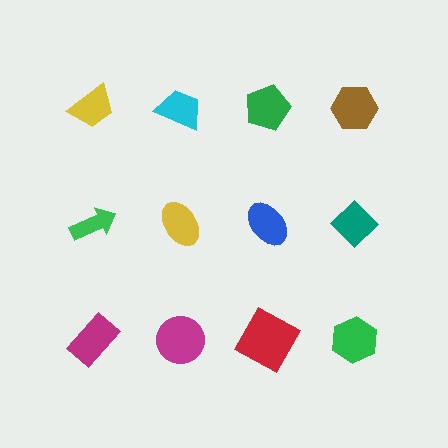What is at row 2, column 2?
A yellow ellipse.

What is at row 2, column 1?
A green arrow.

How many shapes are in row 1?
4 shapes.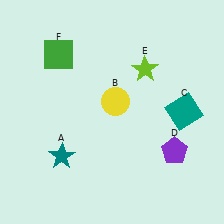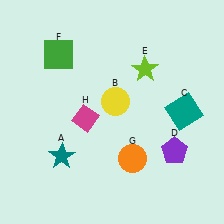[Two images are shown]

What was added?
An orange circle (G), a magenta diamond (H) were added in Image 2.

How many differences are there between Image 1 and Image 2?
There are 2 differences between the two images.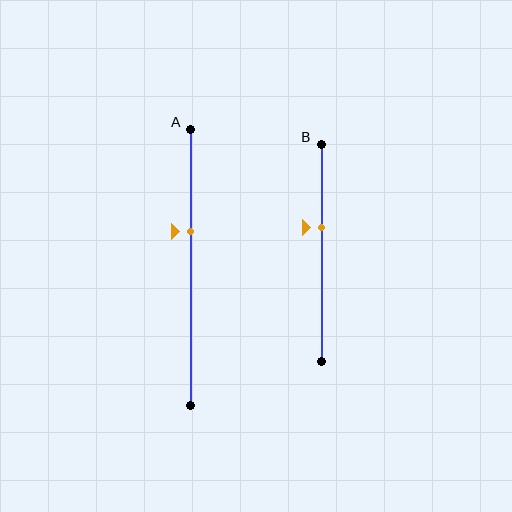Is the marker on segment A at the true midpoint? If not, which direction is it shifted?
No, the marker on segment A is shifted upward by about 13% of the segment length.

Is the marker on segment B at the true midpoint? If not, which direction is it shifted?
No, the marker on segment B is shifted upward by about 11% of the segment length.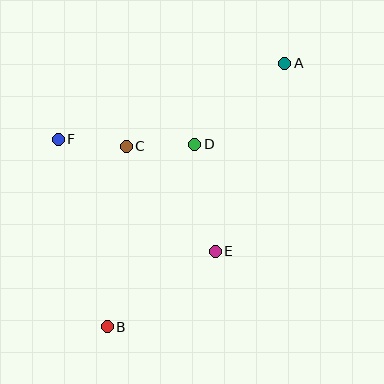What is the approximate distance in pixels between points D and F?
The distance between D and F is approximately 137 pixels.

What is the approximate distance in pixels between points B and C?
The distance between B and C is approximately 181 pixels.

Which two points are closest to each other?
Points C and F are closest to each other.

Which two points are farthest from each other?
Points A and B are farthest from each other.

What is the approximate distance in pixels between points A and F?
The distance between A and F is approximately 239 pixels.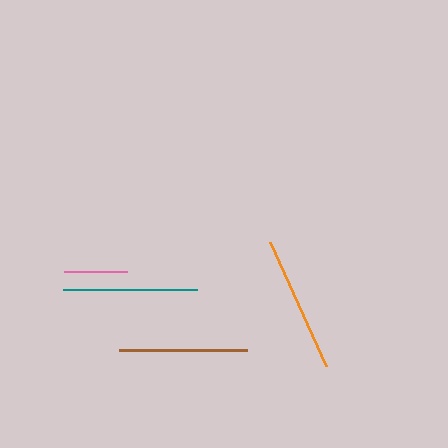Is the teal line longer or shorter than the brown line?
The teal line is longer than the brown line.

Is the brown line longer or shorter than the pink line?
The brown line is longer than the pink line.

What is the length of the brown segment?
The brown segment is approximately 127 pixels long.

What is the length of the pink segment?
The pink segment is approximately 63 pixels long.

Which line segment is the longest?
The orange line is the longest at approximately 136 pixels.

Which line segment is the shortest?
The pink line is the shortest at approximately 63 pixels.